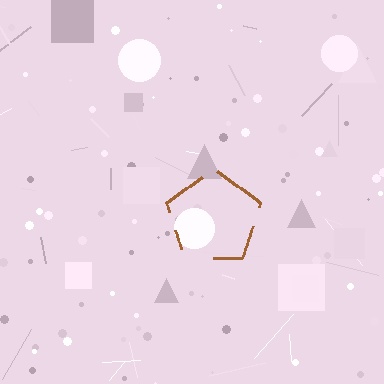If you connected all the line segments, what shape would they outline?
They would outline a pentagon.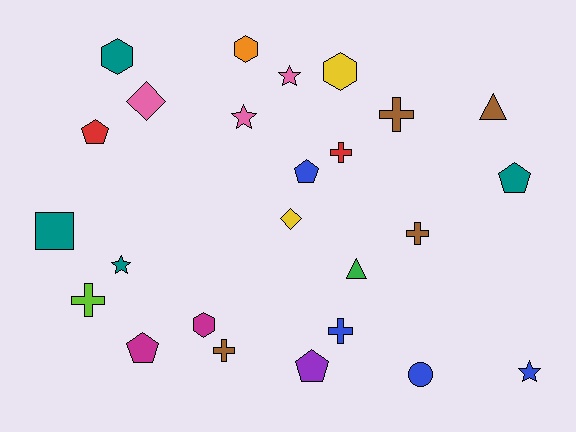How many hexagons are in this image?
There are 4 hexagons.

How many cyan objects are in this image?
There are no cyan objects.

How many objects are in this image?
There are 25 objects.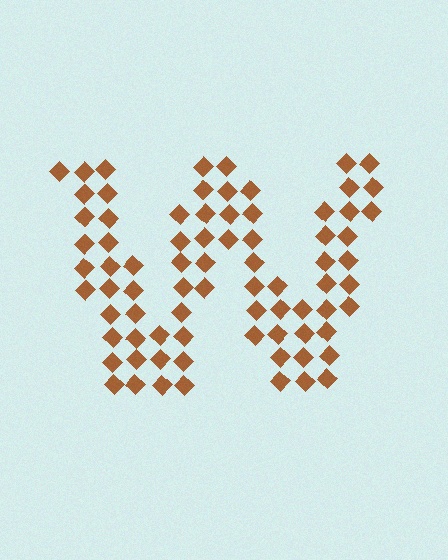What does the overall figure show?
The overall figure shows the letter W.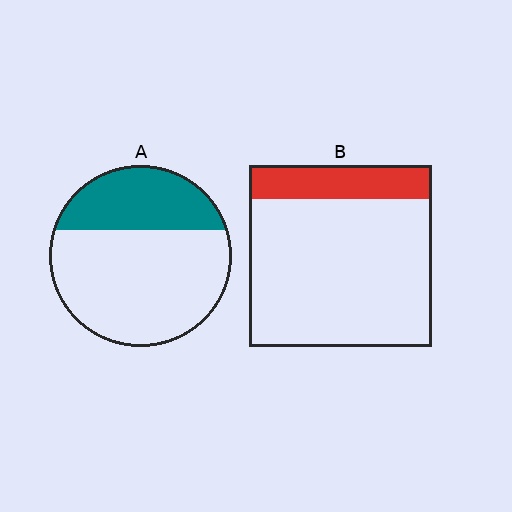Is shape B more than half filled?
No.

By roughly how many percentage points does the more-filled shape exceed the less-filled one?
By roughly 15 percentage points (A over B).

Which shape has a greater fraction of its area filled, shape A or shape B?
Shape A.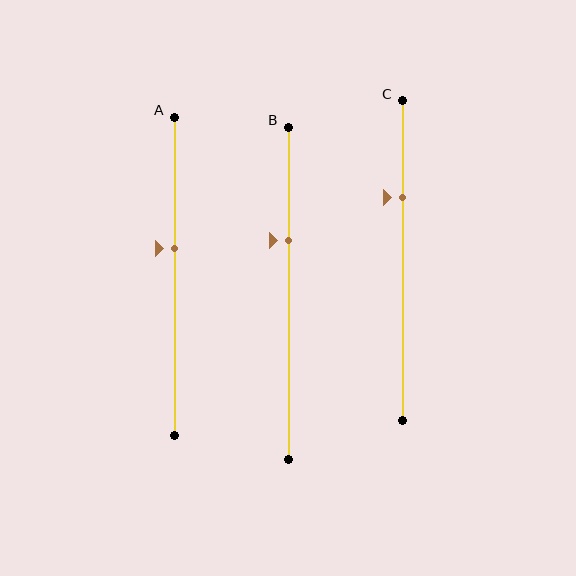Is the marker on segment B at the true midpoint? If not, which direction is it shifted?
No, the marker on segment B is shifted upward by about 16% of the segment length.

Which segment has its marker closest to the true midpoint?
Segment A has its marker closest to the true midpoint.